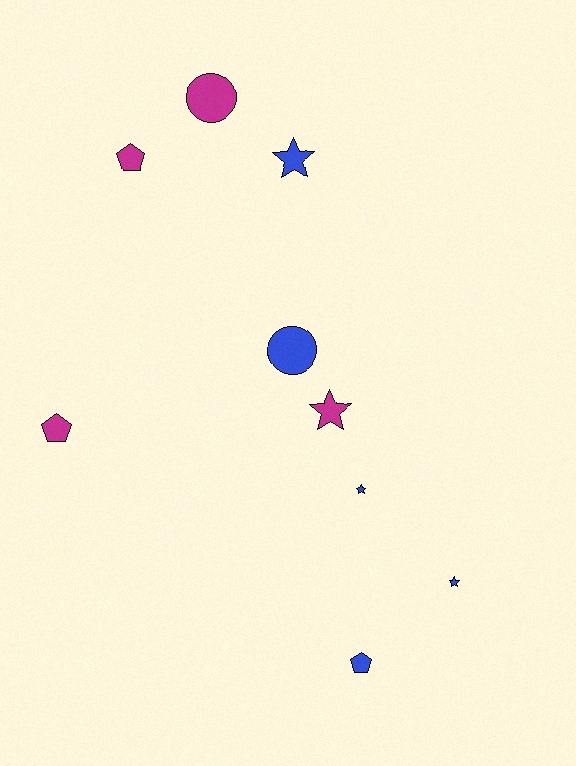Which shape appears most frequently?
Star, with 4 objects.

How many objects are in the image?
There are 9 objects.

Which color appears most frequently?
Blue, with 5 objects.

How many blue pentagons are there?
There is 1 blue pentagon.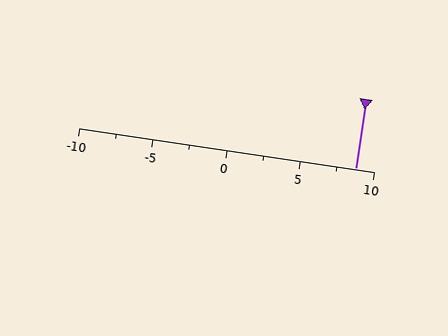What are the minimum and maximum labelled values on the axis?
The axis runs from -10 to 10.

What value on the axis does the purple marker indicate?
The marker indicates approximately 8.8.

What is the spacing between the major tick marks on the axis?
The major ticks are spaced 5 apart.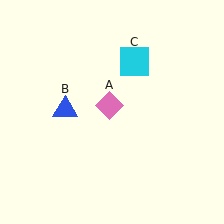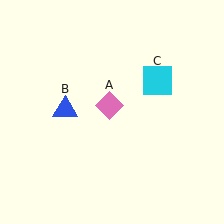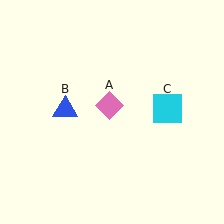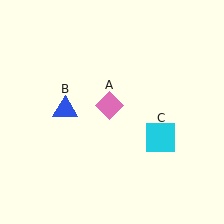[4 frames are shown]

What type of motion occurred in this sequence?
The cyan square (object C) rotated clockwise around the center of the scene.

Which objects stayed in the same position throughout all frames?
Pink diamond (object A) and blue triangle (object B) remained stationary.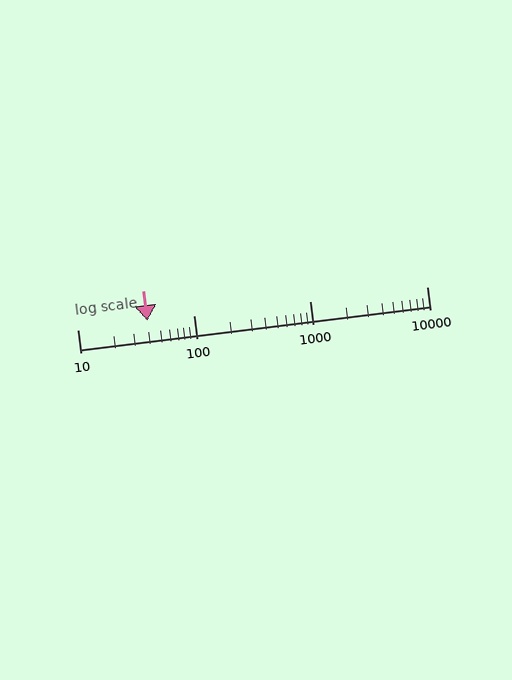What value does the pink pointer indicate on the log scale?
The pointer indicates approximately 40.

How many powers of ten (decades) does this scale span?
The scale spans 3 decades, from 10 to 10000.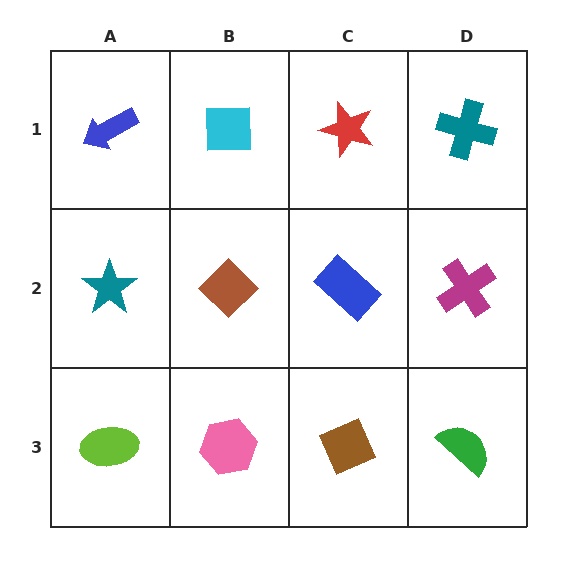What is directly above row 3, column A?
A teal star.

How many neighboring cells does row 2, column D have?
3.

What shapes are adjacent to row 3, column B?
A brown diamond (row 2, column B), a lime ellipse (row 3, column A), a brown diamond (row 3, column C).